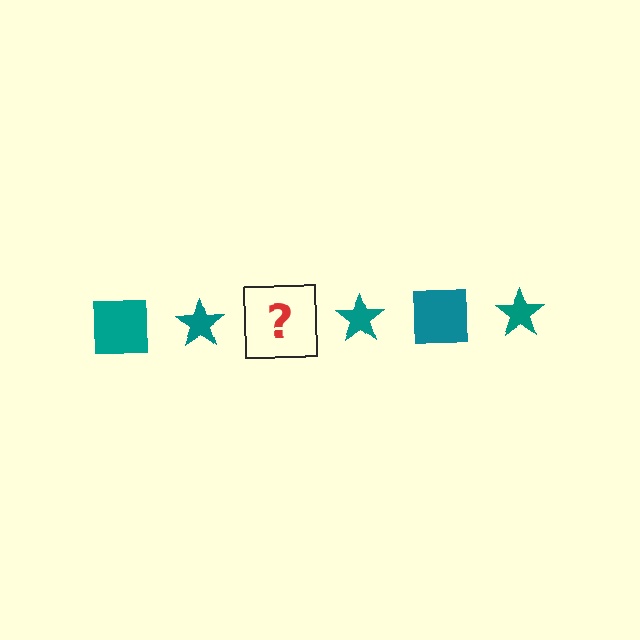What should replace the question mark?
The question mark should be replaced with a teal square.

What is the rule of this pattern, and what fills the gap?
The rule is that the pattern cycles through square, star shapes in teal. The gap should be filled with a teal square.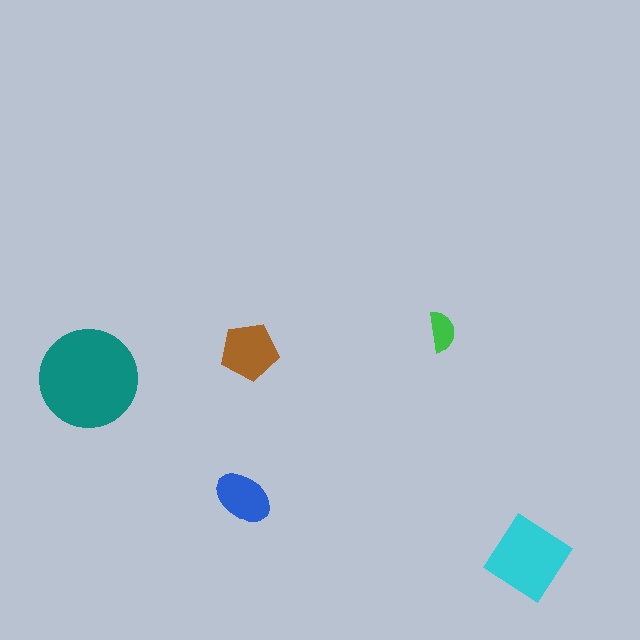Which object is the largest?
The teal circle.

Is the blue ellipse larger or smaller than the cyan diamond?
Smaller.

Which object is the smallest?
The green semicircle.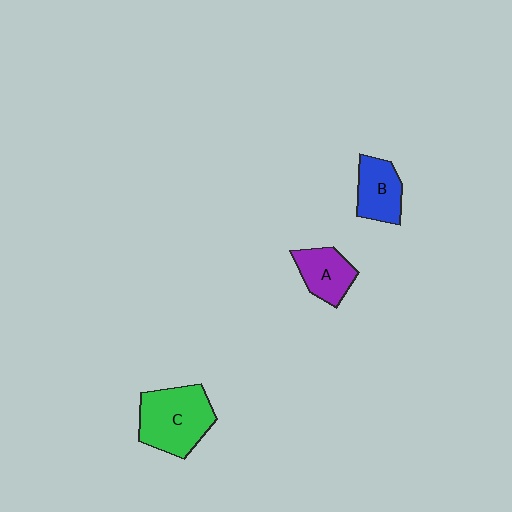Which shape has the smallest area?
Shape A (purple).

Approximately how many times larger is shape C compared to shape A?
Approximately 1.7 times.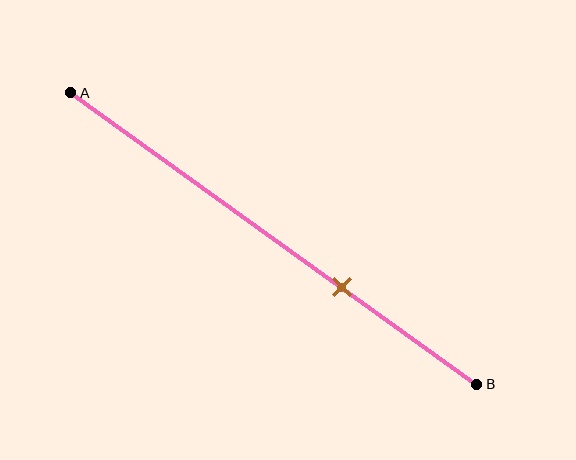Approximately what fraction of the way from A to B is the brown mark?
The brown mark is approximately 65% of the way from A to B.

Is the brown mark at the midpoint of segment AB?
No, the mark is at about 65% from A, not at the 50% midpoint.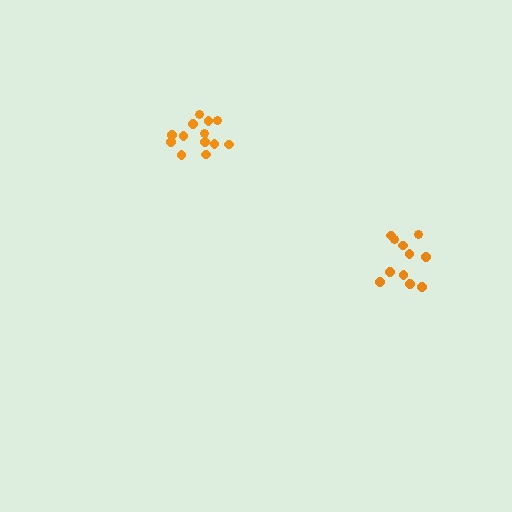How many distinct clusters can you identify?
There are 2 distinct clusters.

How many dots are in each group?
Group 1: 11 dots, Group 2: 13 dots (24 total).